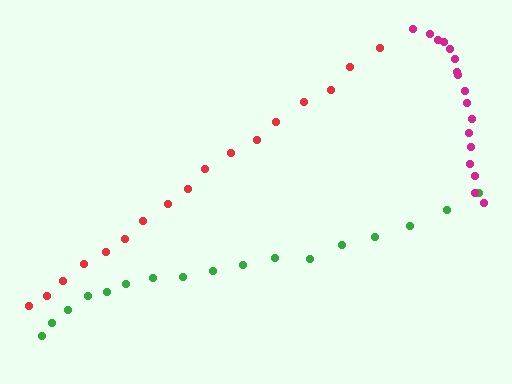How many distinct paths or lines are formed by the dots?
There are 3 distinct paths.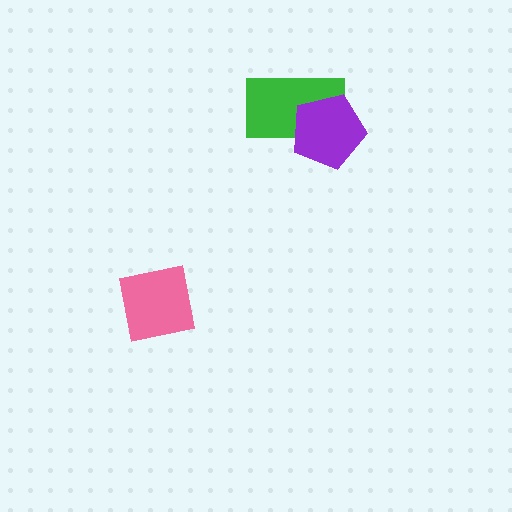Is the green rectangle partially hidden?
Yes, it is partially covered by another shape.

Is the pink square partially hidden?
No, no other shape covers it.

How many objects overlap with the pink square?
0 objects overlap with the pink square.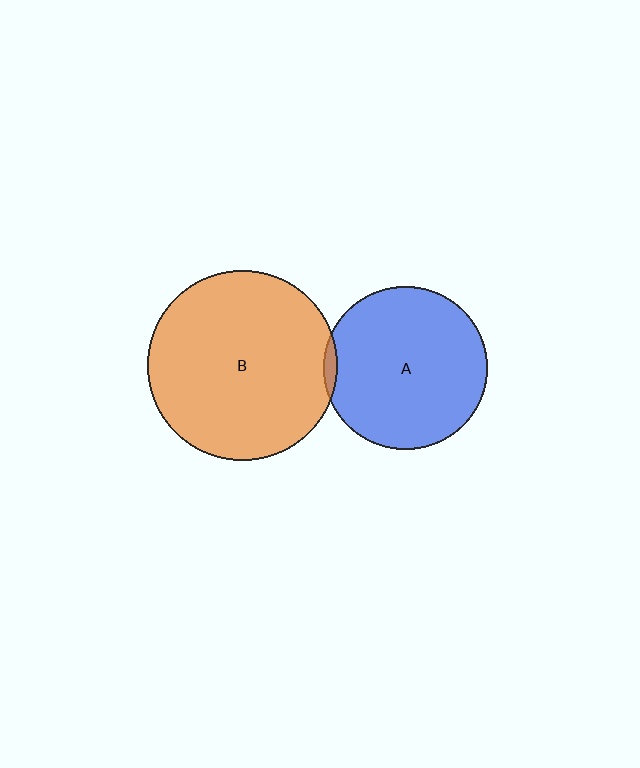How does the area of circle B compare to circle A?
Approximately 1.3 times.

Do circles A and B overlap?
Yes.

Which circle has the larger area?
Circle B (orange).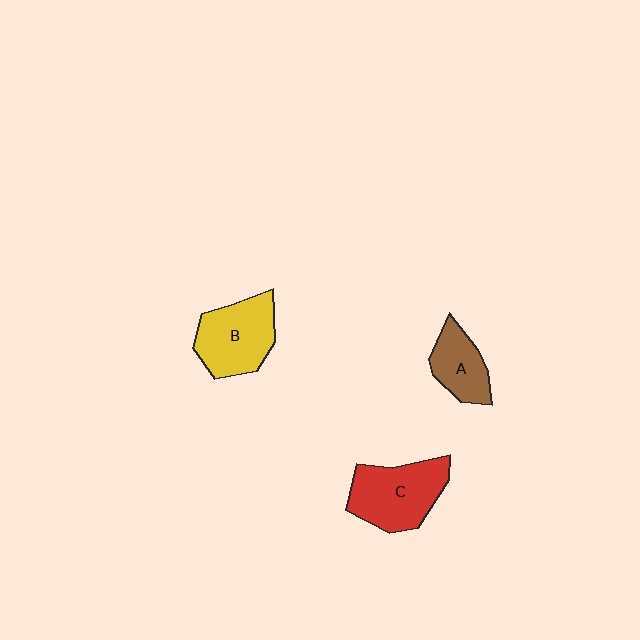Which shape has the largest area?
Shape C (red).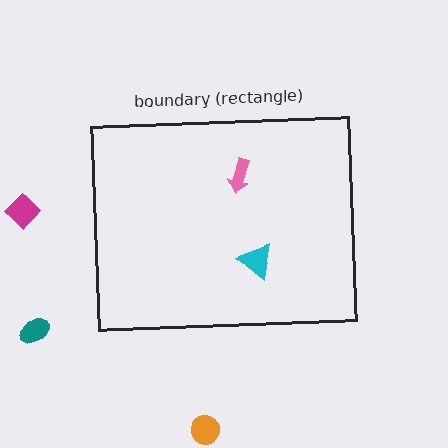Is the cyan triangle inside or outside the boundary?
Inside.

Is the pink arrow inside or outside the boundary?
Inside.